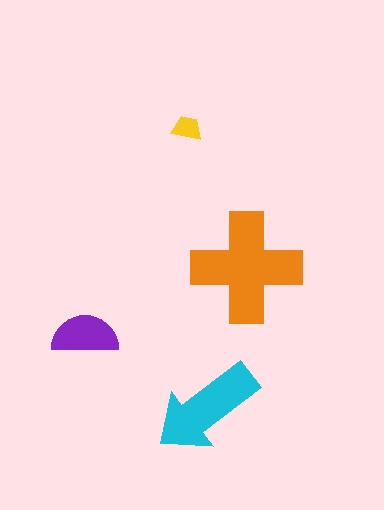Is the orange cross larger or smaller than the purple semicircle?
Larger.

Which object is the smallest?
The yellow trapezoid.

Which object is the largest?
The orange cross.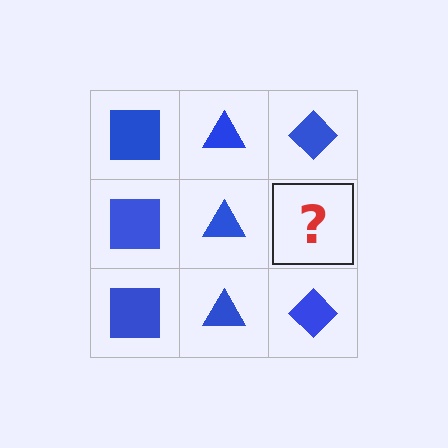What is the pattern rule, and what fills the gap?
The rule is that each column has a consistent shape. The gap should be filled with a blue diamond.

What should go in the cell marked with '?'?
The missing cell should contain a blue diamond.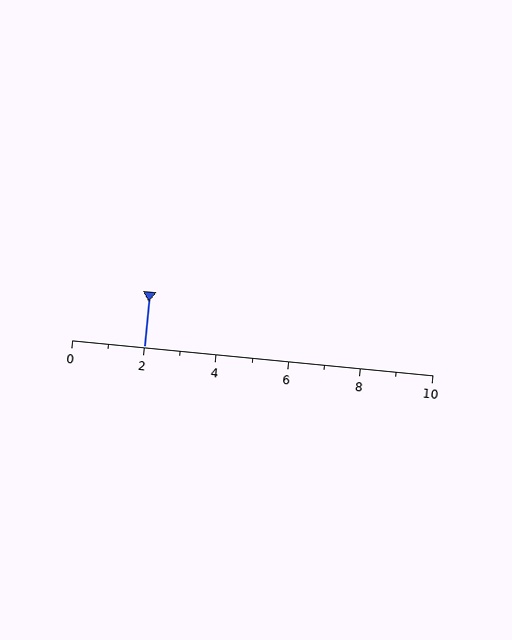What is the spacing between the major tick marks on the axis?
The major ticks are spaced 2 apart.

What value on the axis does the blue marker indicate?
The marker indicates approximately 2.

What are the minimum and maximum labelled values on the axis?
The axis runs from 0 to 10.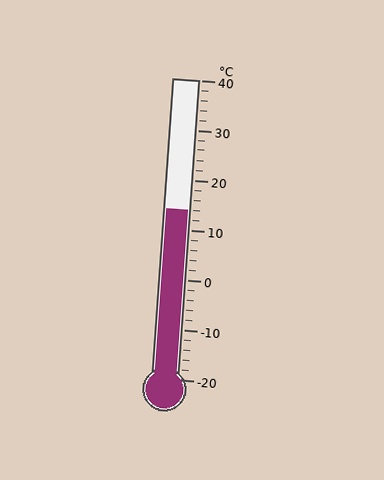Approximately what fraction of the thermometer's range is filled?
The thermometer is filled to approximately 55% of its range.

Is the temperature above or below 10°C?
The temperature is above 10°C.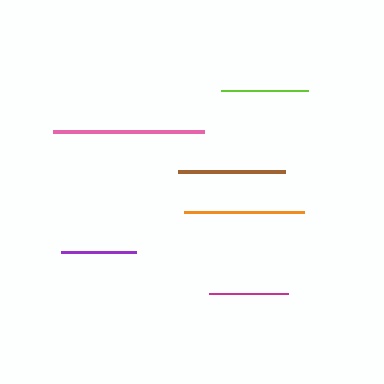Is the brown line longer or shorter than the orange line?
The orange line is longer than the brown line.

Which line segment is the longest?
The pink line is the longest at approximately 151 pixels.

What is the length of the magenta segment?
The magenta segment is approximately 80 pixels long.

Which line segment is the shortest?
The purple line is the shortest at approximately 75 pixels.